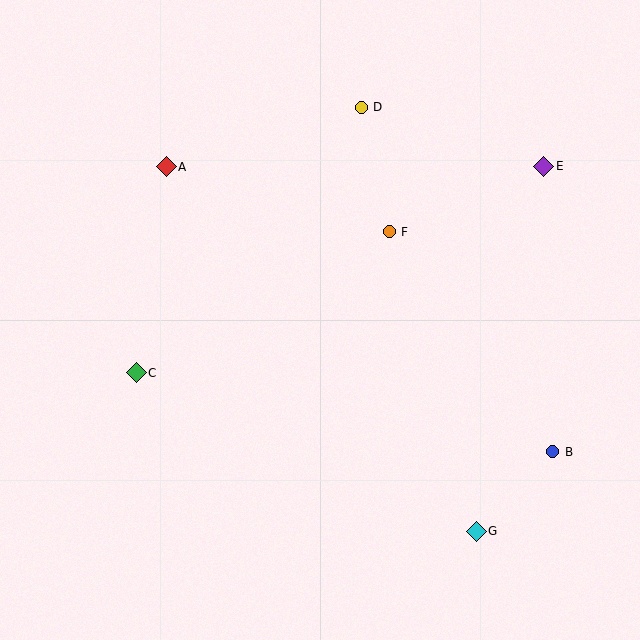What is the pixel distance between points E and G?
The distance between E and G is 371 pixels.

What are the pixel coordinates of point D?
Point D is at (361, 107).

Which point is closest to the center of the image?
Point F at (389, 232) is closest to the center.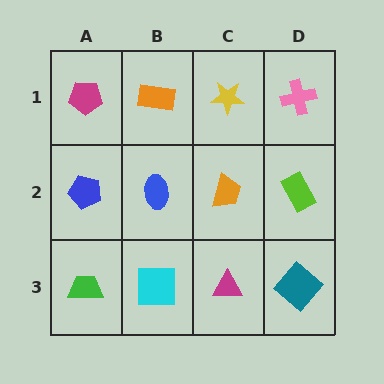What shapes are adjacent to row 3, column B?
A blue ellipse (row 2, column B), a green trapezoid (row 3, column A), a magenta triangle (row 3, column C).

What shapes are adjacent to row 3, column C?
An orange trapezoid (row 2, column C), a cyan square (row 3, column B), a teal diamond (row 3, column D).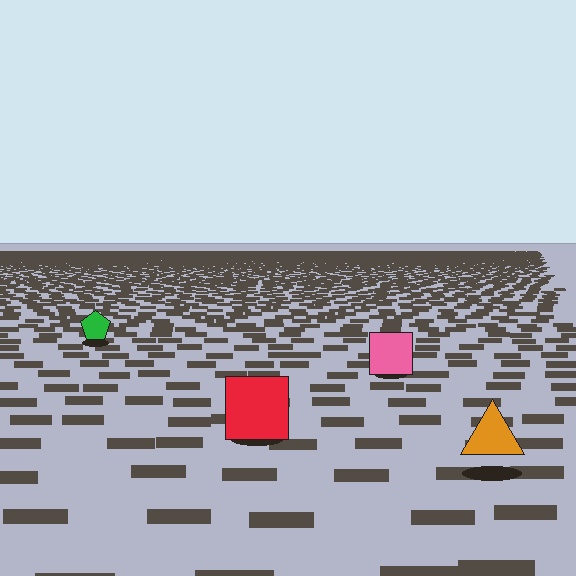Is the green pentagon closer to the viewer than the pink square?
No. The pink square is closer — you can tell from the texture gradient: the ground texture is coarser near it.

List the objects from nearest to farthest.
From nearest to farthest: the orange triangle, the red square, the pink square, the green pentagon.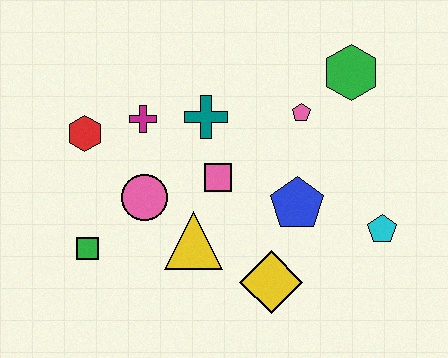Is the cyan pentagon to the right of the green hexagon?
Yes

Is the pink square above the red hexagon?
No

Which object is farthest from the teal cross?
The cyan pentagon is farthest from the teal cross.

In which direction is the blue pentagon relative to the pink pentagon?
The blue pentagon is below the pink pentagon.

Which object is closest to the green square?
The pink circle is closest to the green square.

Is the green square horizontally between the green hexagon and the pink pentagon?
No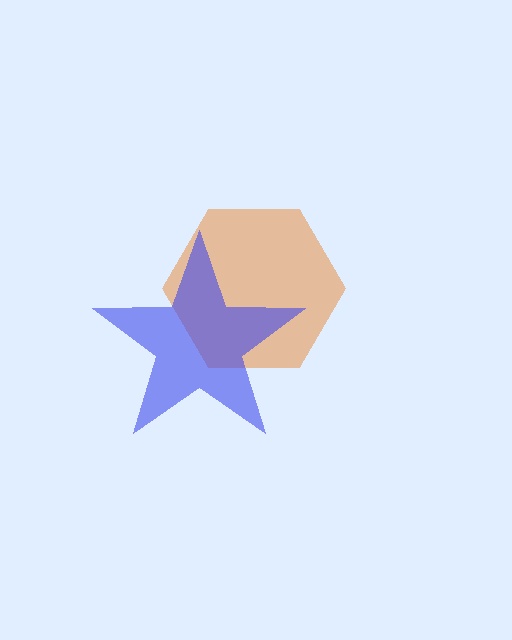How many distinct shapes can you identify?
There are 2 distinct shapes: an orange hexagon, a blue star.